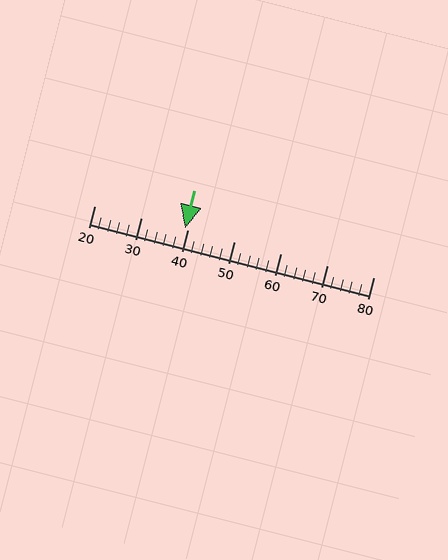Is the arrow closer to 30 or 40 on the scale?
The arrow is closer to 40.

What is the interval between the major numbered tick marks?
The major tick marks are spaced 10 units apart.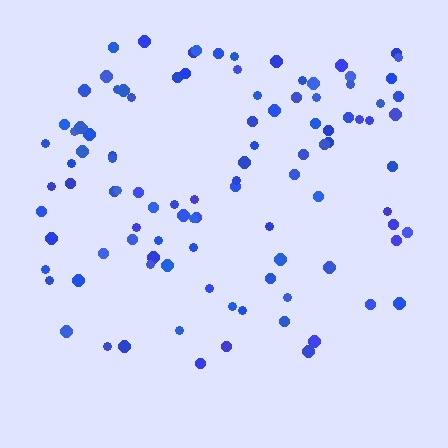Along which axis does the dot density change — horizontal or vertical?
Vertical.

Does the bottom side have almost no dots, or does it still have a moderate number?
Still a moderate number, just noticeably fewer than the top.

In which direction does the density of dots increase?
From bottom to top, with the top side densest.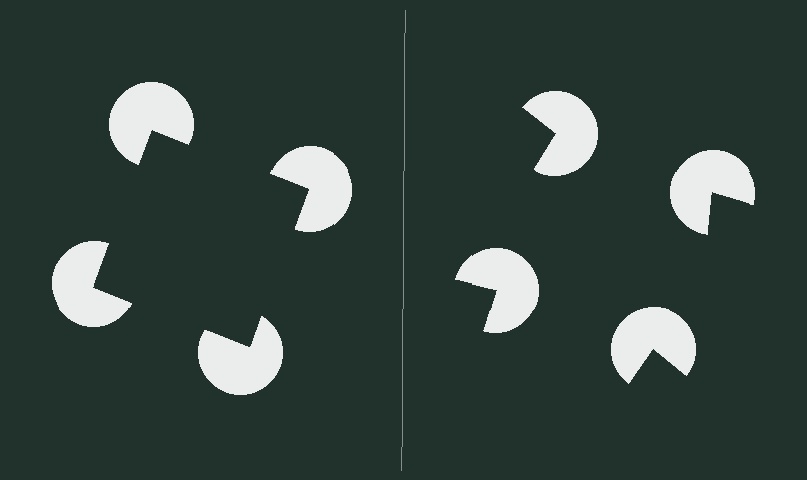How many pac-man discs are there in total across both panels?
8 — 4 on each side.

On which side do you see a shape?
An illusory square appears on the left side. On the right side the wedge cuts are rotated, so no coherent shape forms.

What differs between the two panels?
The pac-man discs are positioned identically on both sides; only the wedge orientations differ. On the left they align to a square; on the right they are misaligned.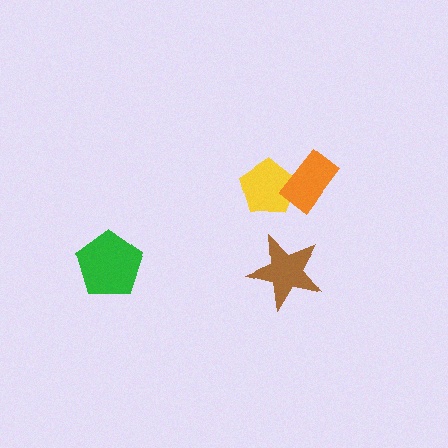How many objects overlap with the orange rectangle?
1 object overlaps with the orange rectangle.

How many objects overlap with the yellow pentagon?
1 object overlaps with the yellow pentagon.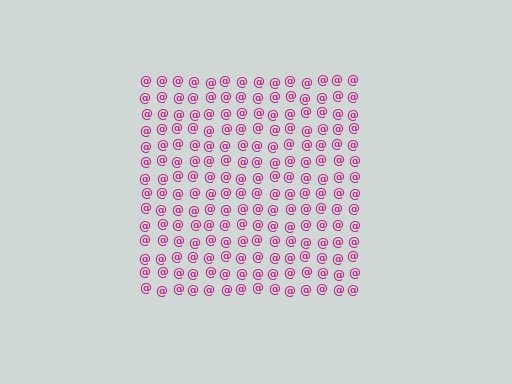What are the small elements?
The small elements are at signs.